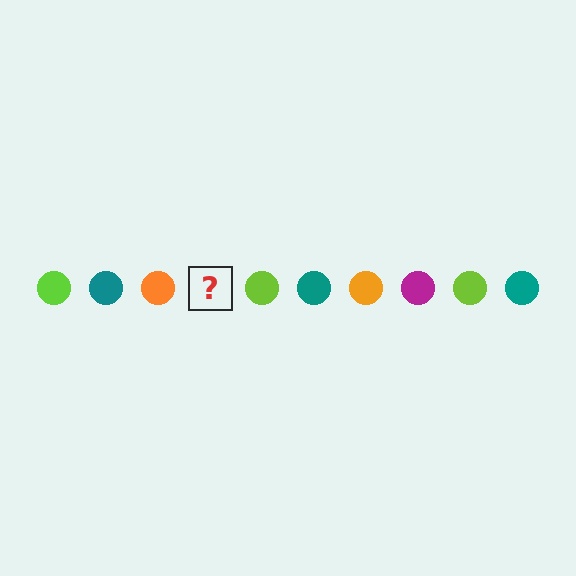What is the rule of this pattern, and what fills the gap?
The rule is that the pattern cycles through lime, teal, orange, magenta circles. The gap should be filled with a magenta circle.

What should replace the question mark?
The question mark should be replaced with a magenta circle.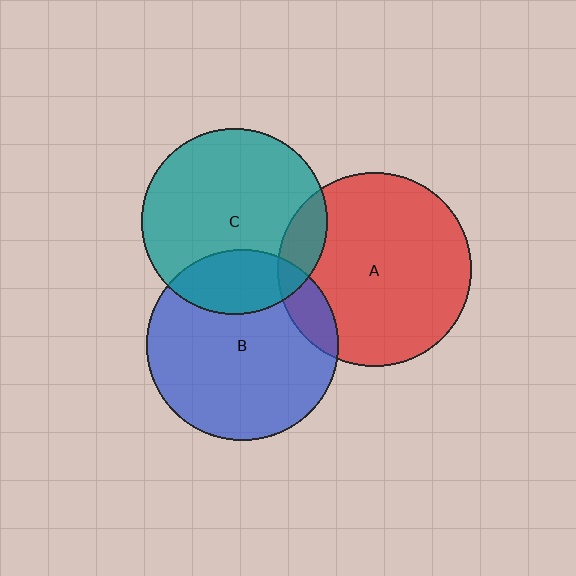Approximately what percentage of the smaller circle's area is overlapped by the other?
Approximately 25%.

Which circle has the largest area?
Circle A (red).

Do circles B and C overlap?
Yes.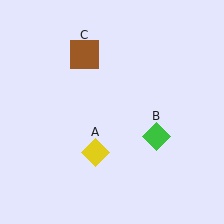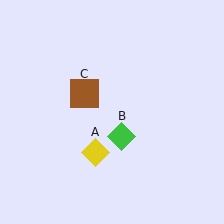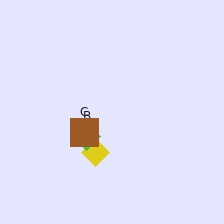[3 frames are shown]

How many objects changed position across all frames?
2 objects changed position: green diamond (object B), brown square (object C).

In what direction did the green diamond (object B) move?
The green diamond (object B) moved left.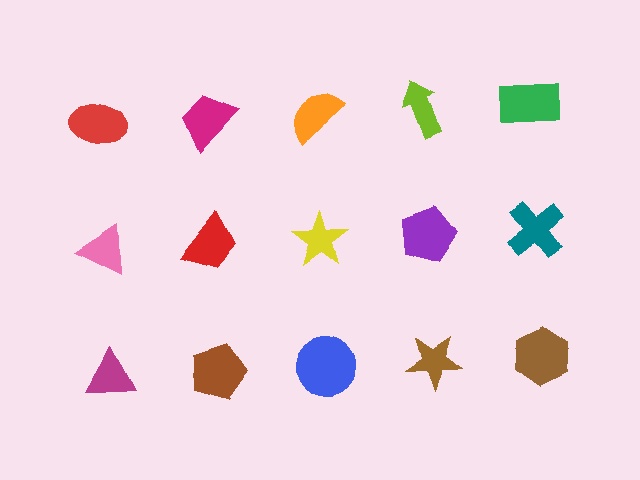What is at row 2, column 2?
A red trapezoid.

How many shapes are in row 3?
5 shapes.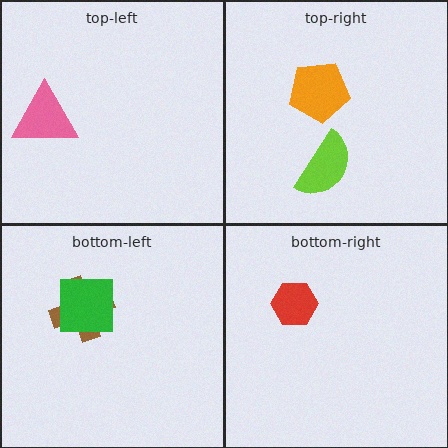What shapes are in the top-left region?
The pink triangle.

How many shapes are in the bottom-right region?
1.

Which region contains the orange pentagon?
The top-right region.